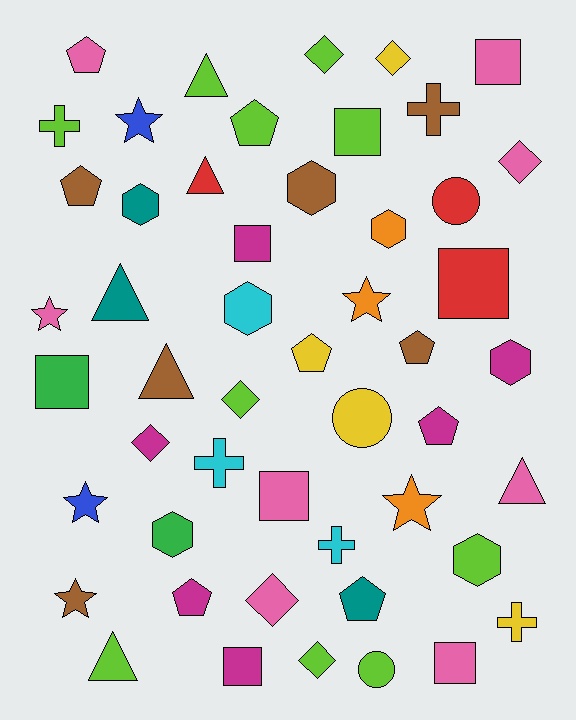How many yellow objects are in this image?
There are 4 yellow objects.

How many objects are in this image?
There are 50 objects.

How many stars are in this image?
There are 6 stars.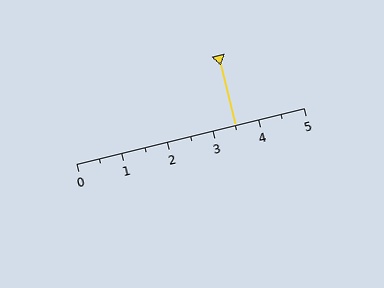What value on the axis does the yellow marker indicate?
The marker indicates approximately 3.5.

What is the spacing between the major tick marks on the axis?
The major ticks are spaced 1 apart.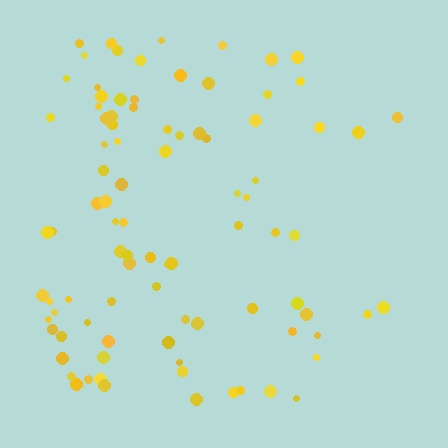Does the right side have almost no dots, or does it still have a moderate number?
Still a moderate number, just noticeably fewer than the left.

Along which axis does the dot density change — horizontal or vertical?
Horizontal.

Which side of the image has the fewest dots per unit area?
The right.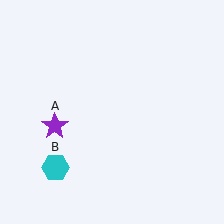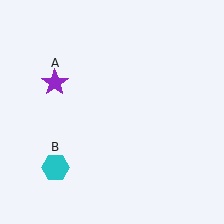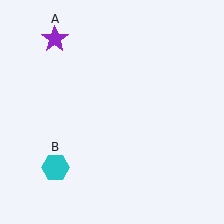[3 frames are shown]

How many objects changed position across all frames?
1 object changed position: purple star (object A).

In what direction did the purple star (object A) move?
The purple star (object A) moved up.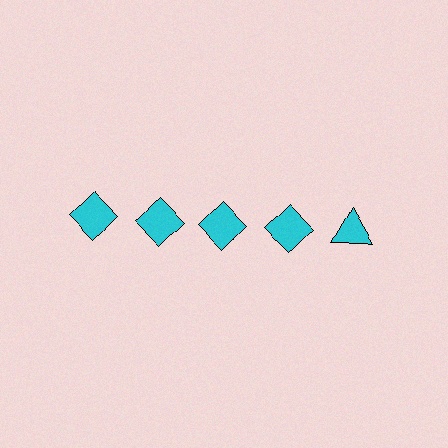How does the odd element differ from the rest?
It has a different shape: triangle instead of diamond.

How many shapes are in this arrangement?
There are 5 shapes arranged in a grid pattern.